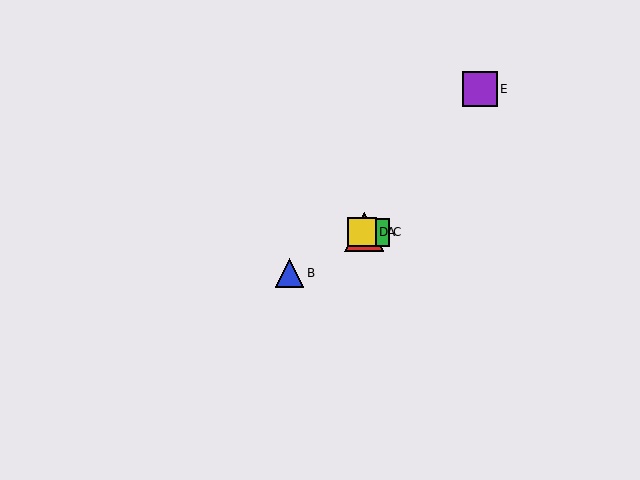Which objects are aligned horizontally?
Objects A, C, D are aligned horizontally.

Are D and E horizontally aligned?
No, D is at y≈232 and E is at y≈89.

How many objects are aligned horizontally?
3 objects (A, C, D) are aligned horizontally.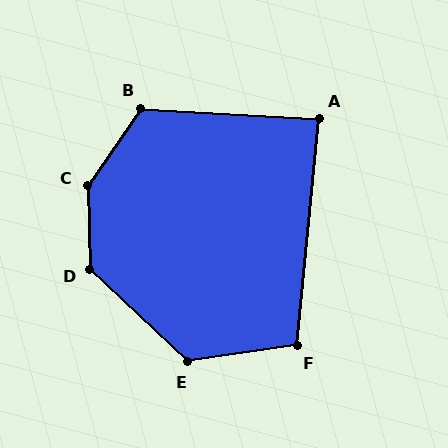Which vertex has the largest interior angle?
C, at approximately 143 degrees.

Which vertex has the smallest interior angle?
A, at approximately 88 degrees.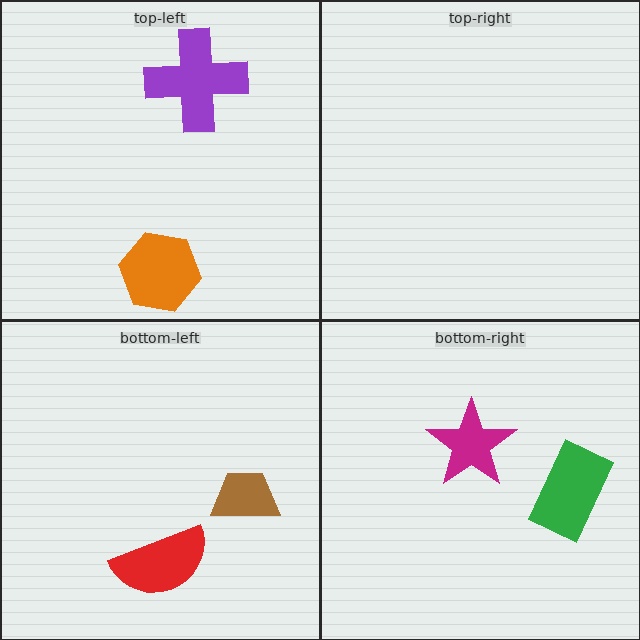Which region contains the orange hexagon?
The top-left region.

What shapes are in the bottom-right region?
The green rectangle, the magenta star.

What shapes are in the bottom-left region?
The brown trapezoid, the red semicircle.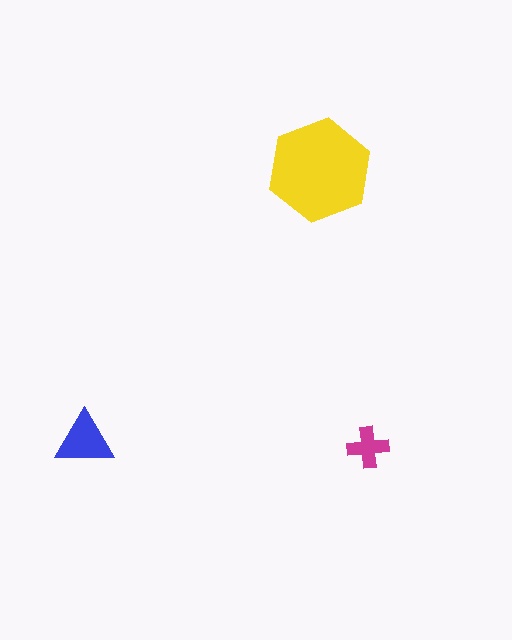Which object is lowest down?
The magenta cross is bottommost.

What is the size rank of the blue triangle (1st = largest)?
2nd.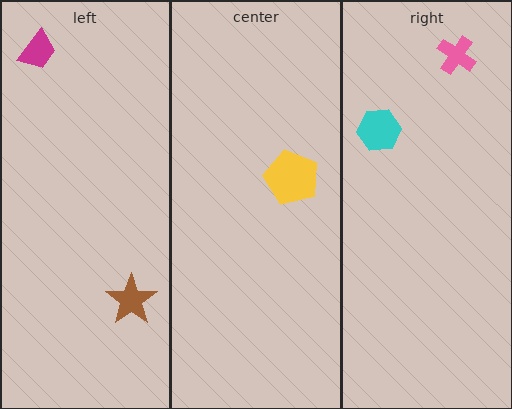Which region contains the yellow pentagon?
The center region.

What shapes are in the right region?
The cyan hexagon, the pink cross.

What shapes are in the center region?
The yellow pentagon.